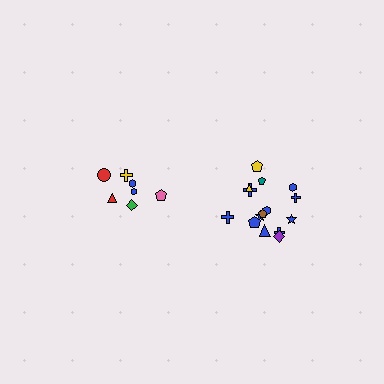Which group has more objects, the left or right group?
The right group.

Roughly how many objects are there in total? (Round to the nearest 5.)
Roughly 20 objects in total.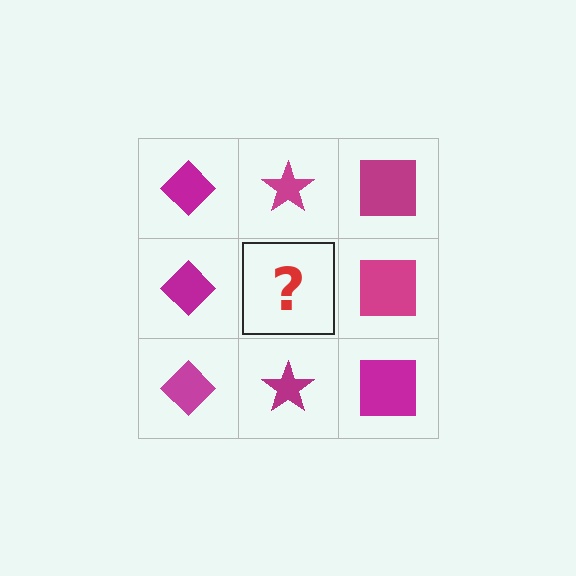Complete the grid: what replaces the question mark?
The question mark should be replaced with a magenta star.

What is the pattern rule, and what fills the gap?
The rule is that each column has a consistent shape. The gap should be filled with a magenta star.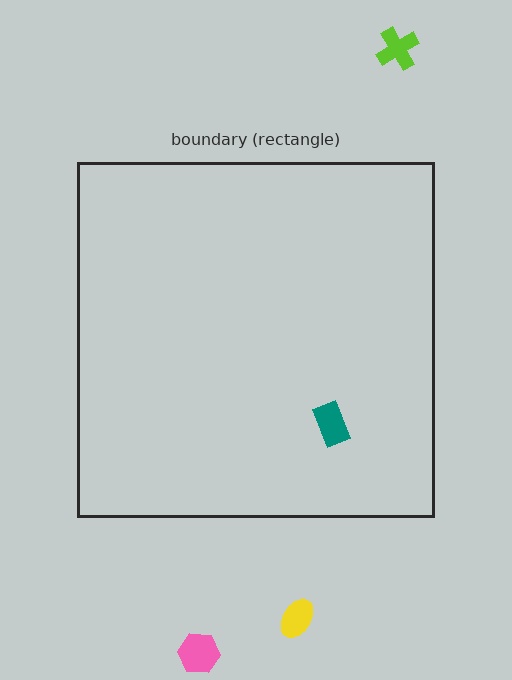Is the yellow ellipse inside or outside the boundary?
Outside.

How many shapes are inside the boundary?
1 inside, 3 outside.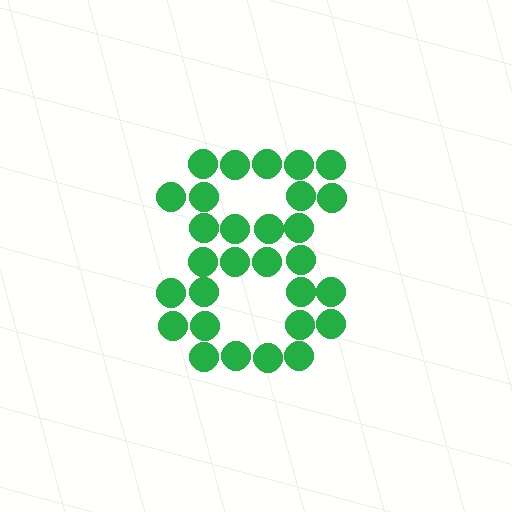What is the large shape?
The large shape is the digit 8.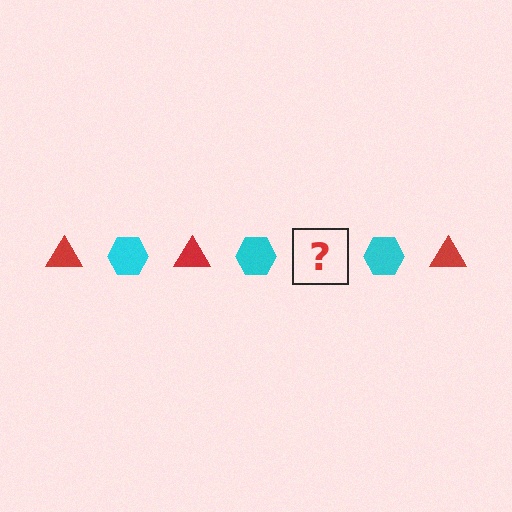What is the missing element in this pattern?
The missing element is a red triangle.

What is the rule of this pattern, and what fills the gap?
The rule is that the pattern alternates between red triangle and cyan hexagon. The gap should be filled with a red triangle.